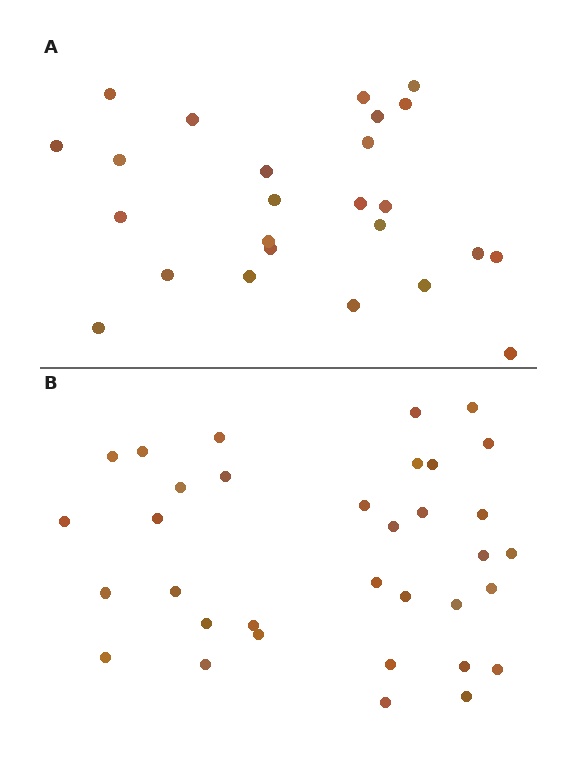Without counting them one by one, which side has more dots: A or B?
Region B (the bottom region) has more dots.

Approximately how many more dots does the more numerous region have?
Region B has roughly 8 or so more dots than region A.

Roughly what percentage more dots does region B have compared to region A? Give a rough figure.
About 35% more.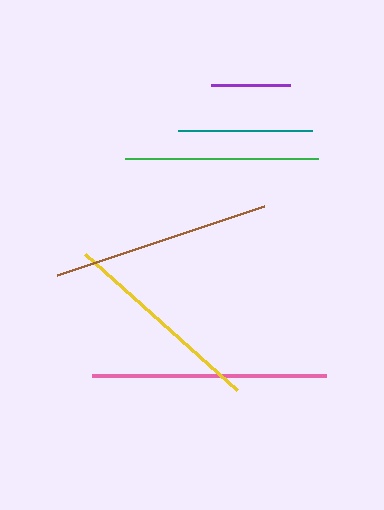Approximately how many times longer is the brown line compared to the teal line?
The brown line is approximately 1.6 times the length of the teal line.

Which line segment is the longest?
The pink line is the longest at approximately 233 pixels.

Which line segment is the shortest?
The purple line is the shortest at approximately 79 pixels.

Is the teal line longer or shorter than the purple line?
The teal line is longer than the purple line.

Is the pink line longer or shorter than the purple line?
The pink line is longer than the purple line.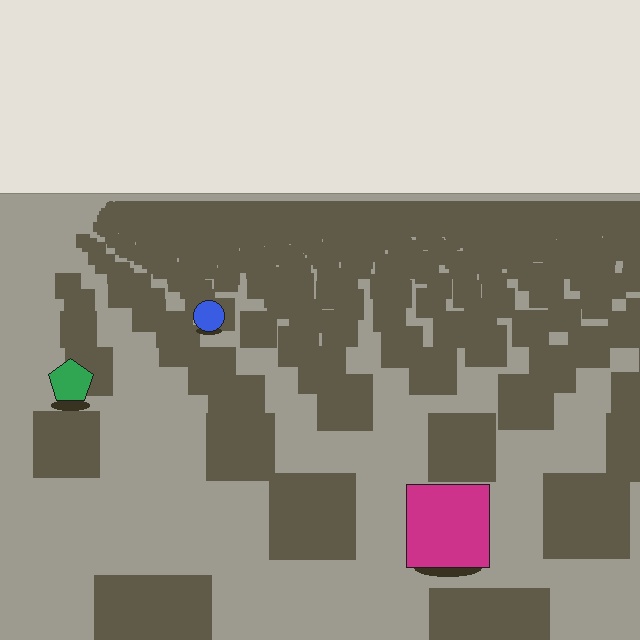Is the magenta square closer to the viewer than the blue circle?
Yes. The magenta square is closer — you can tell from the texture gradient: the ground texture is coarser near it.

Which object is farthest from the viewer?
The blue circle is farthest from the viewer. It appears smaller and the ground texture around it is denser.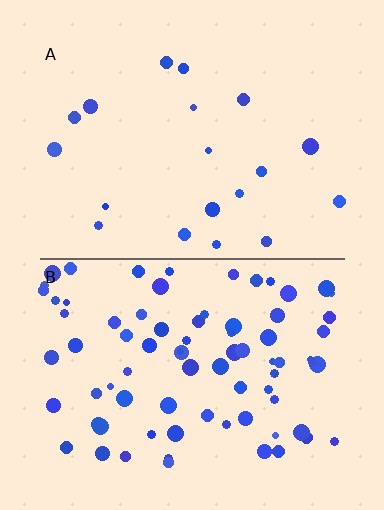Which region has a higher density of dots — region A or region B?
B (the bottom).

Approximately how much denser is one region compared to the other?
Approximately 4.1× — region B over region A.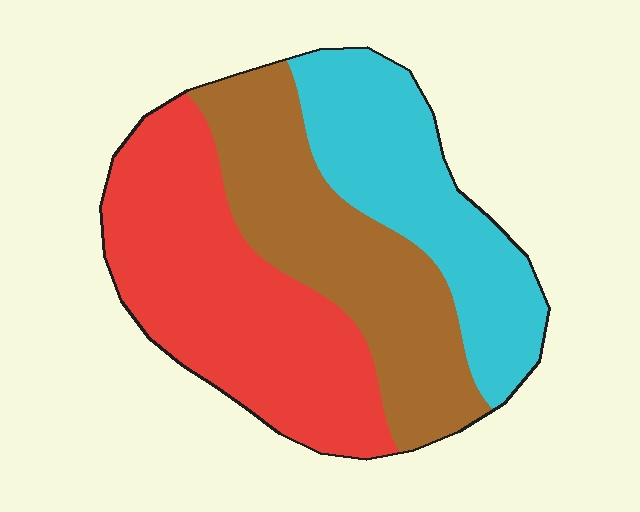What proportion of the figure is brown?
Brown covers about 30% of the figure.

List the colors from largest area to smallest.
From largest to smallest: red, brown, cyan.